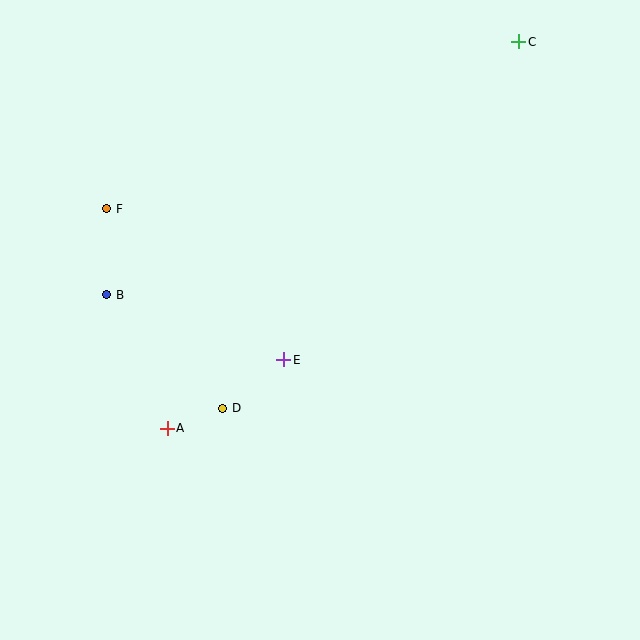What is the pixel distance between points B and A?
The distance between B and A is 147 pixels.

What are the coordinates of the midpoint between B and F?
The midpoint between B and F is at (107, 252).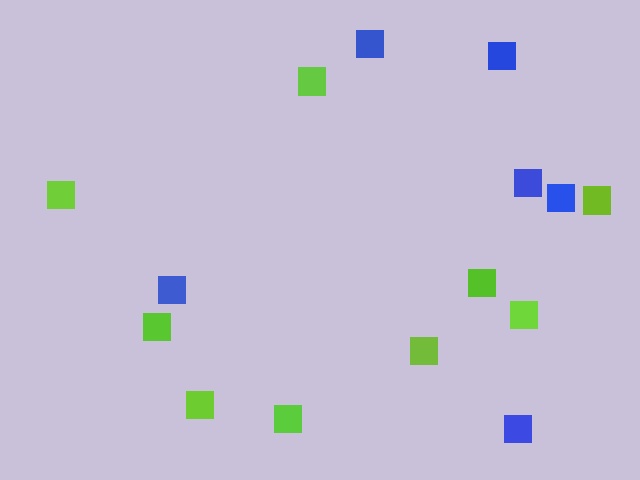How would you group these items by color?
There are 2 groups: one group of blue squares (6) and one group of lime squares (9).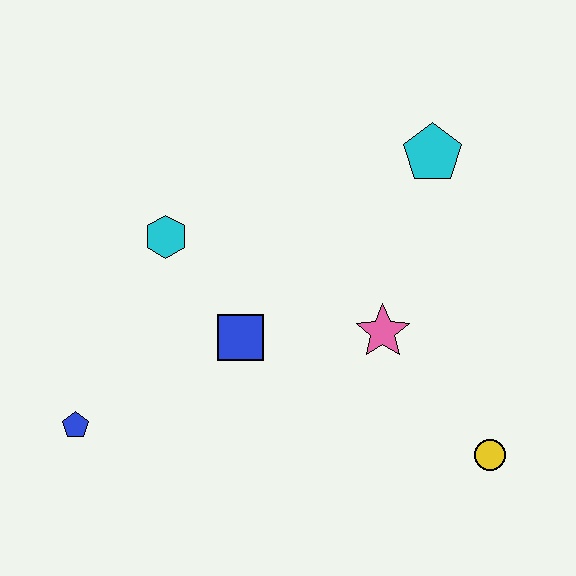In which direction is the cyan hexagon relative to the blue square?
The cyan hexagon is above the blue square.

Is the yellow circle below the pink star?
Yes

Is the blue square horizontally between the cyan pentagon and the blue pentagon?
Yes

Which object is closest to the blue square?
The cyan hexagon is closest to the blue square.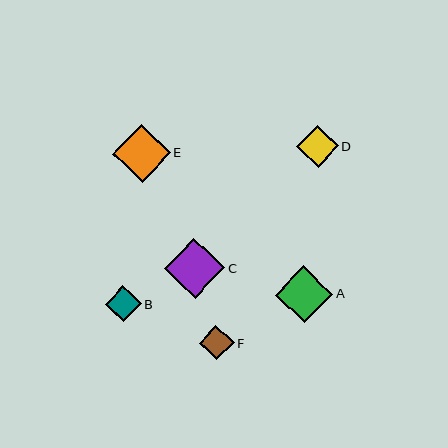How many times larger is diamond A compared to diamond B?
Diamond A is approximately 1.6 times the size of diamond B.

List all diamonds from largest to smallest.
From largest to smallest: C, E, A, D, B, F.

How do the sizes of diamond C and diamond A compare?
Diamond C and diamond A are approximately the same size.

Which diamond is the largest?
Diamond C is the largest with a size of approximately 60 pixels.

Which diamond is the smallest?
Diamond F is the smallest with a size of approximately 34 pixels.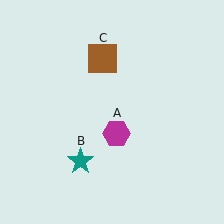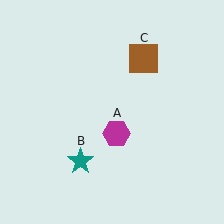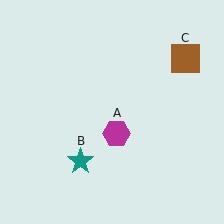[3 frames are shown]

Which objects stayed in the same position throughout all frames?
Magenta hexagon (object A) and teal star (object B) remained stationary.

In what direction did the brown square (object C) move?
The brown square (object C) moved right.